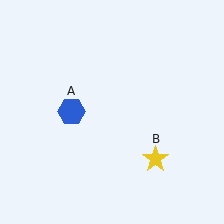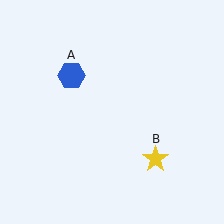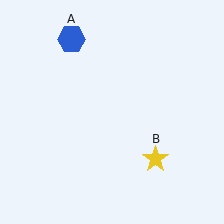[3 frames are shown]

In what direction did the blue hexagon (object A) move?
The blue hexagon (object A) moved up.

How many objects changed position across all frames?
1 object changed position: blue hexagon (object A).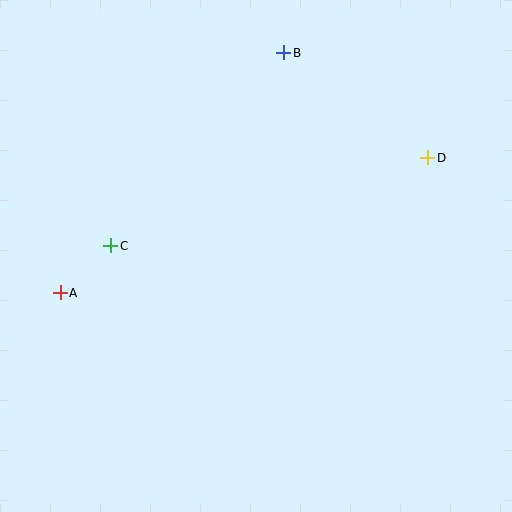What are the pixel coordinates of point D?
Point D is at (428, 158).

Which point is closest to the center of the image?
Point C at (111, 246) is closest to the center.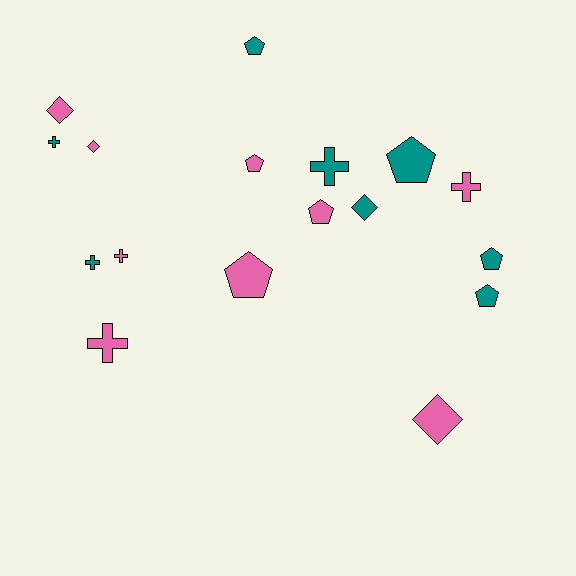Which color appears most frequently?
Pink, with 9 objects.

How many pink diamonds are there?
There are 3 pink diamonds.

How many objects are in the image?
There are 17 objects.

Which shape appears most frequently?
Pentagon, with 7 objects.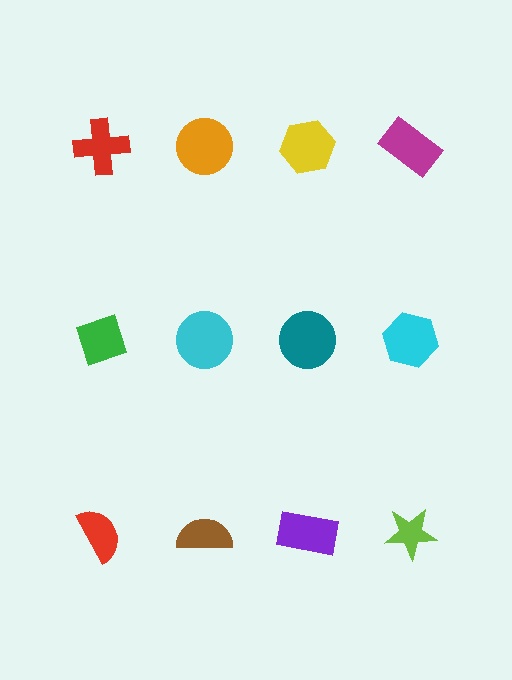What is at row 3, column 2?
A brown semicircle.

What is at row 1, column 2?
An orange circle.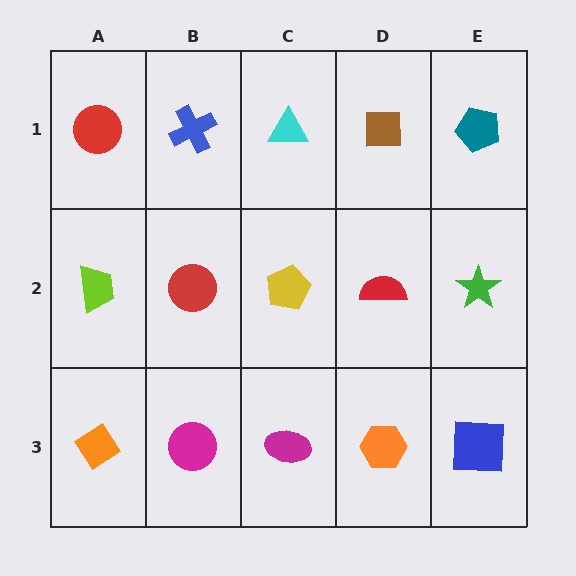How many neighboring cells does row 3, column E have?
2.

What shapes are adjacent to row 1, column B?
A red circle (row 2, column B), a red circle (row 1, column A), a cyan triangle (row 1, column C).